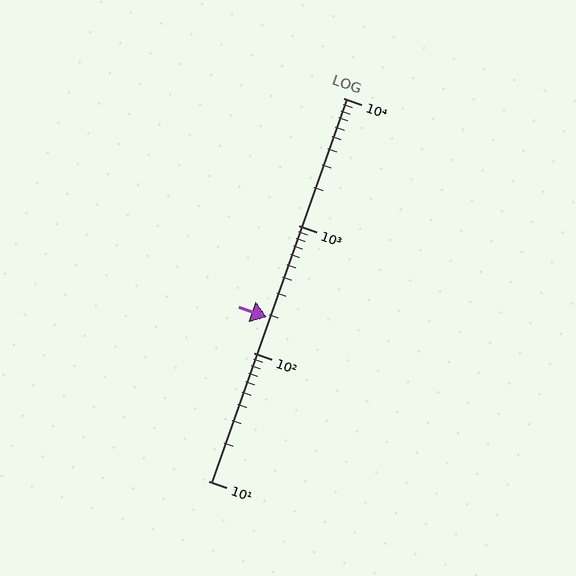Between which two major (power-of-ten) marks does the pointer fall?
The pointer is between 100 and 1000.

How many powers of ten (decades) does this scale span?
The scale spans 3 decades, from 10 to 10000.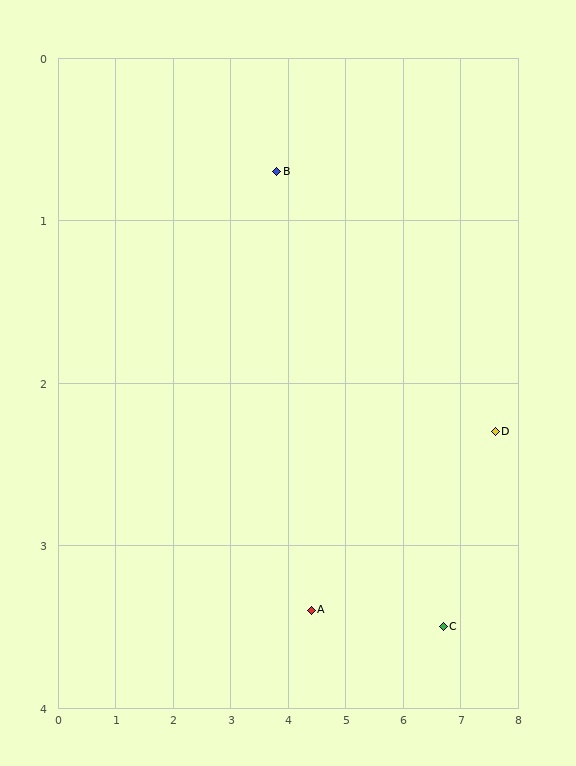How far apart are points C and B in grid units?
Points C and B are about 4.0 grid units apart.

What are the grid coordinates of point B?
Point B is at approximately (3.8, 0.7).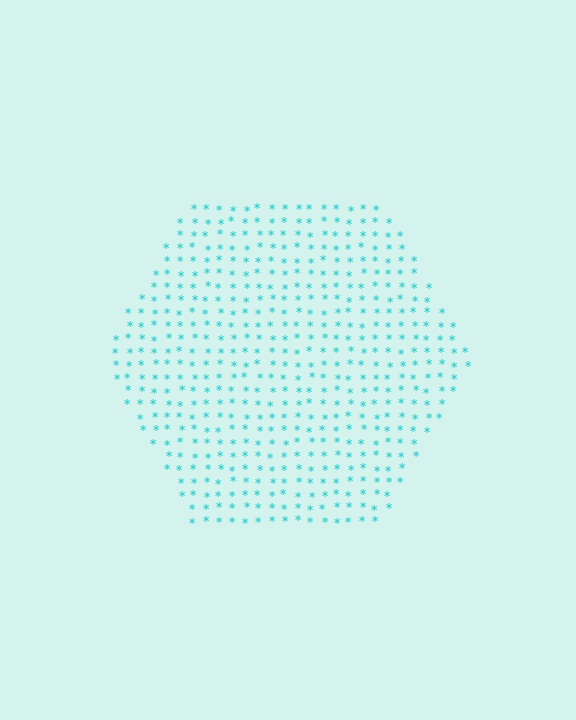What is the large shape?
The large shape is a hexagon.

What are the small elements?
The small elements are asterisks.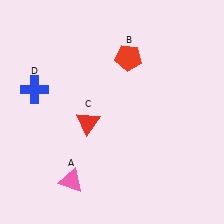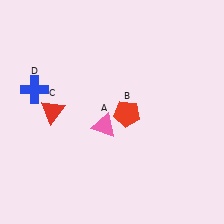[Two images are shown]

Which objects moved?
The objects that moved are: the pink triangle (A), the red pentagon (B), the red triangle (C).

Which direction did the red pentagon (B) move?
The red pentagon (B) moved down.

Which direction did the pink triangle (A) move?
The pink triangle (A) moved up.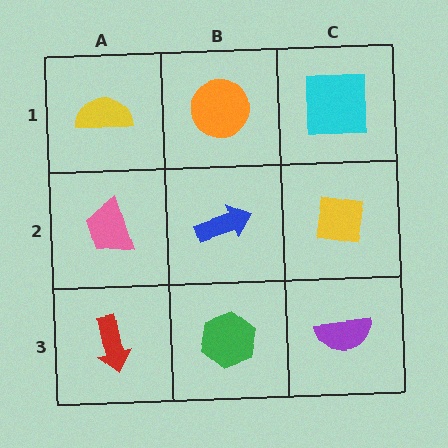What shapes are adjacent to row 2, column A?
A yellow semicircle (row 1, column A), a red arrow (row 3, column A), a blue arrow (row 2, column B).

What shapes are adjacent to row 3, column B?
A blue arrow (row 2, column B), a red arrow (row 3, column A), a purple semicircle (row 3, column C).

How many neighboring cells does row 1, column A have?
2.